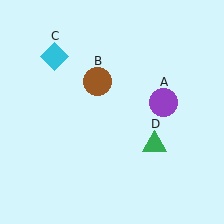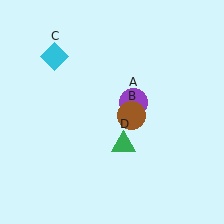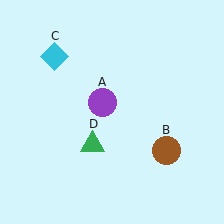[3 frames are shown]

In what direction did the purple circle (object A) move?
The purple circle (object A) moved left.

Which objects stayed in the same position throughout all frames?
Cyan diamond (object C) remained stationary.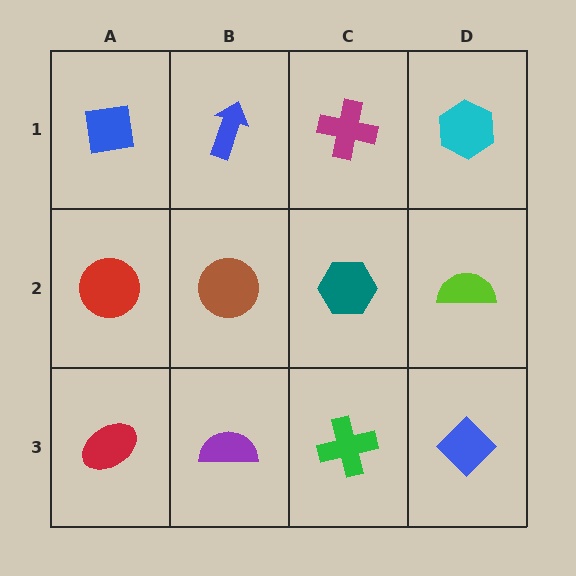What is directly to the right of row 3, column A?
A purple semicircle.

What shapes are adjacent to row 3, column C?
A teal hexagon (row 2, column C), a purple semicircle (row 3, column B), a blue diamond (row 3, column D).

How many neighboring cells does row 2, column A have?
3.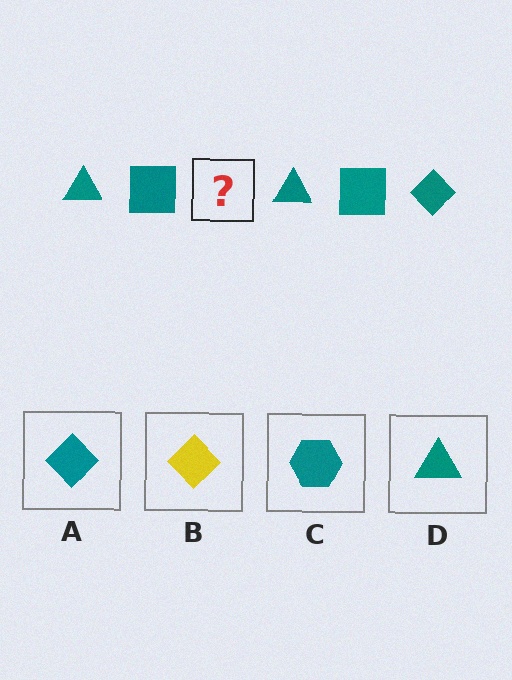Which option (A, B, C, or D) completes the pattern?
A.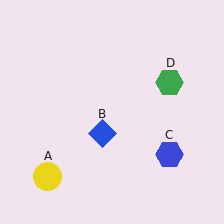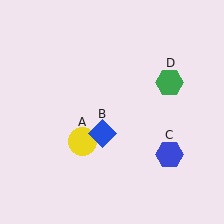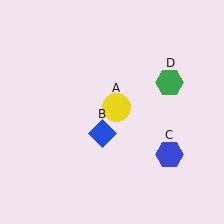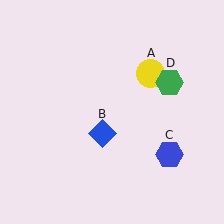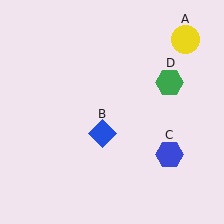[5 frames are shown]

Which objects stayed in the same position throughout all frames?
Blue diamond (object B) and blue hexagon (object C) and green hexagon (object D) remained stationary.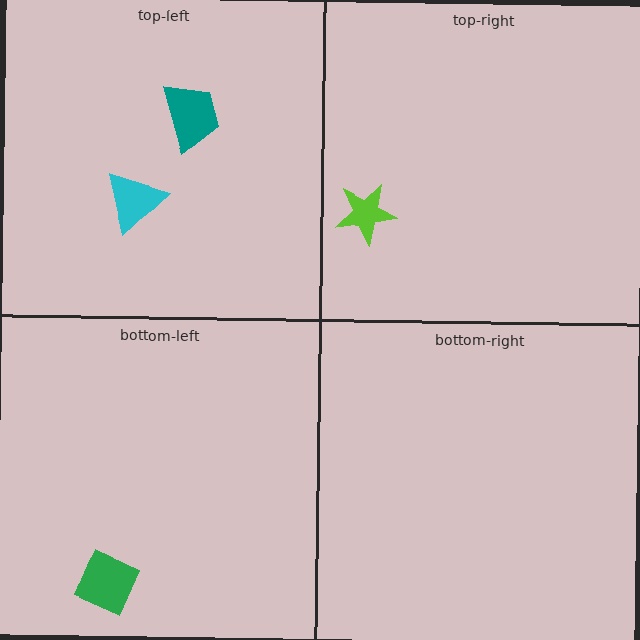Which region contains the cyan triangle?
The top-left region.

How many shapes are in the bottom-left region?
1.